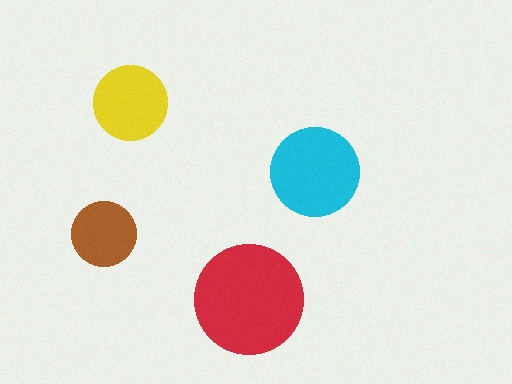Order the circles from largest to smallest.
the red one, the cyan one, the yellow one, the brown one.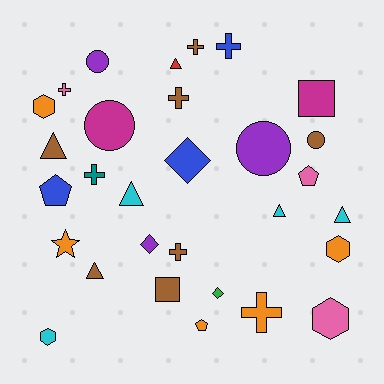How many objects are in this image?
There are 30 objects.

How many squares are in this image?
There are 2 squares.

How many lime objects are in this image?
There are no lime objects.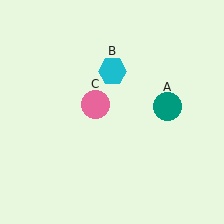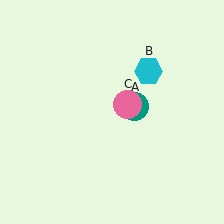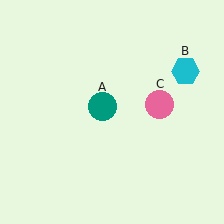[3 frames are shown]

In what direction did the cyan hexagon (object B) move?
The cyan hexagon (object B) moved right.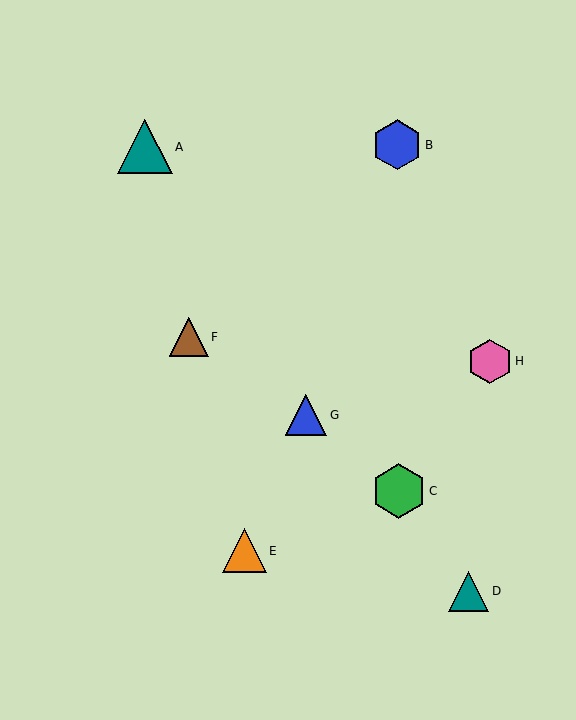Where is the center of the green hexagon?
The center of the green hexagon is at (399, 491).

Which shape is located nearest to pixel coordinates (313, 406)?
The blue triangle (labeled G) at (306, 415) is nearest to that location.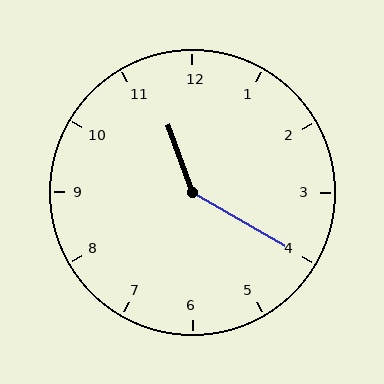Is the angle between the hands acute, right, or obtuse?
It is obtuse.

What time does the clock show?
11:20.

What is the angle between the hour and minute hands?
Approximately 140 degrees.